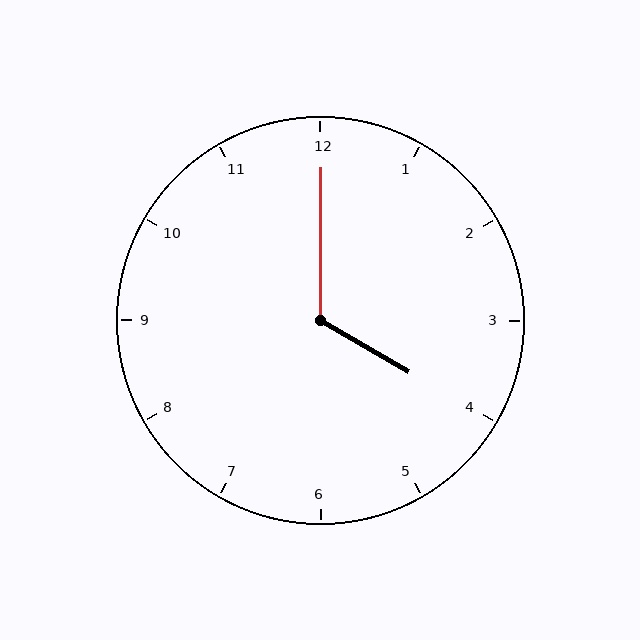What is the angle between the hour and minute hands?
Approximately 120 degrees.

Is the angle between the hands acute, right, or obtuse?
It is obtuse.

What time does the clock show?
4:00.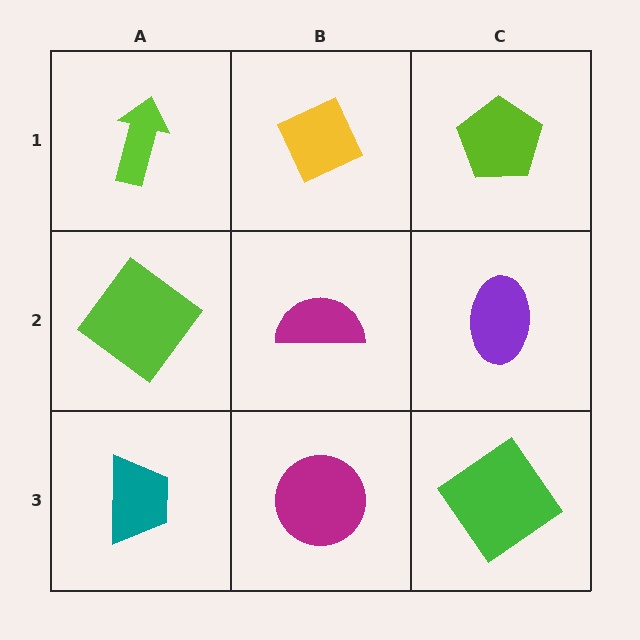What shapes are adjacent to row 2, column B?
A yellow diamond (row 1, column B), a magenta circle (row 3, column B), a lime diamond (row 2, column A), a purple ellipse (row 2, column C).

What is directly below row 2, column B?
A magenta circle.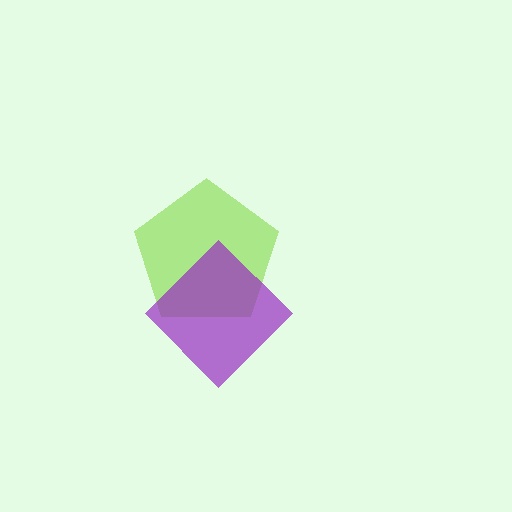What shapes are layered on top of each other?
The layered shapes are: a lime pentagon, a purple diamond.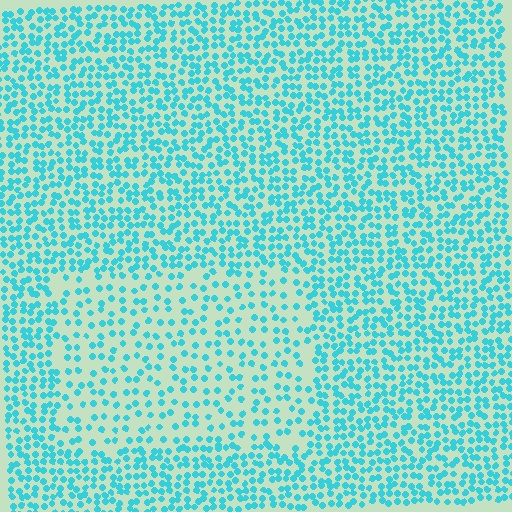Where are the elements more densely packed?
The elements are more densely packed outside the rectangle boundary.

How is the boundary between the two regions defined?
The boundary is defined by a change in element density (approximately 1.9x ratio). All elements are the same color, size, and shape.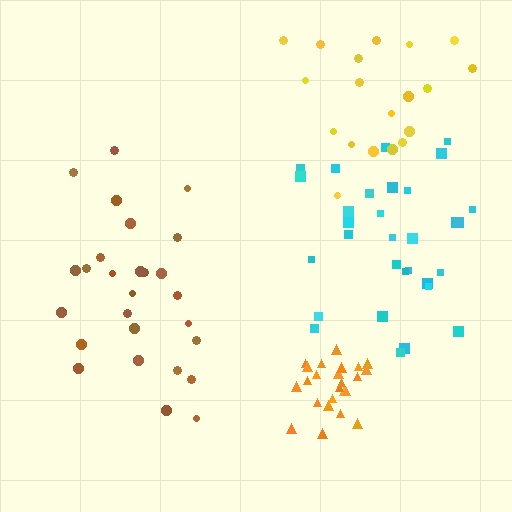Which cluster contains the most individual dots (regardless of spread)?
Cyan (31).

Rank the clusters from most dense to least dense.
orange, brown, cyan, yellow.